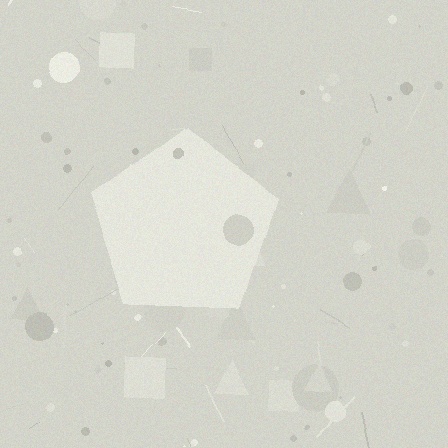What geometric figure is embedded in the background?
A pentagon is embedded in the background.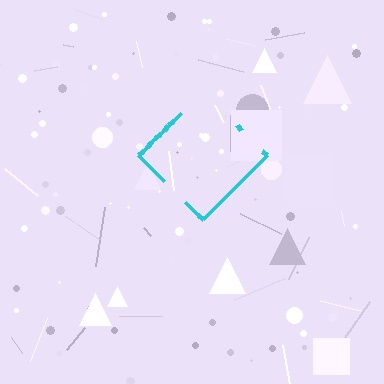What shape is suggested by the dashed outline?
The dashed outline suggests a diamond.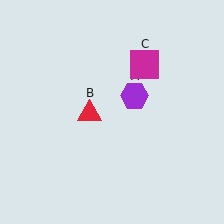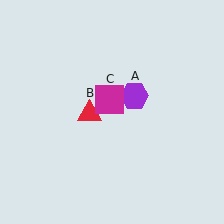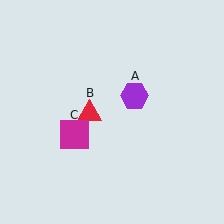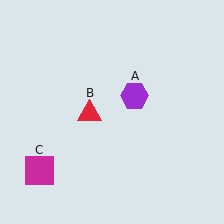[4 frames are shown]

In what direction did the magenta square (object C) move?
The magenta square (object C) moved down and to the left.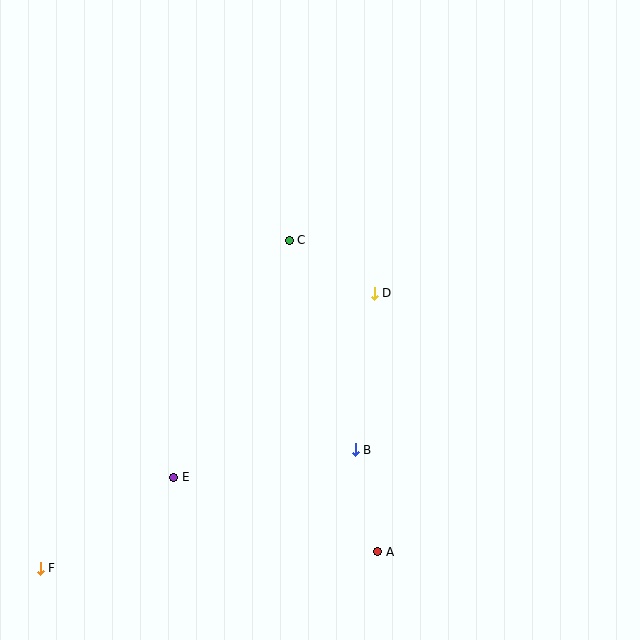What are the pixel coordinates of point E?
Point E is at (174, 477).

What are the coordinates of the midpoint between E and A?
The midpoint between E and A is at (276, 515).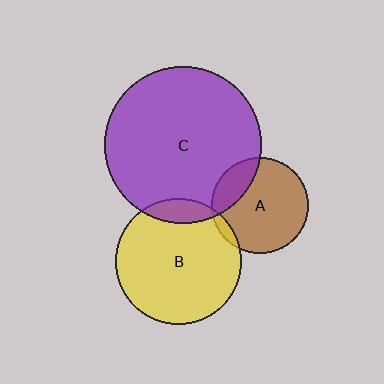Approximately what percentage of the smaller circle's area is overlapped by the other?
Approximately 10%.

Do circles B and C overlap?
Yes.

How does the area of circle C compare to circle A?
Approximately 2.6 times.